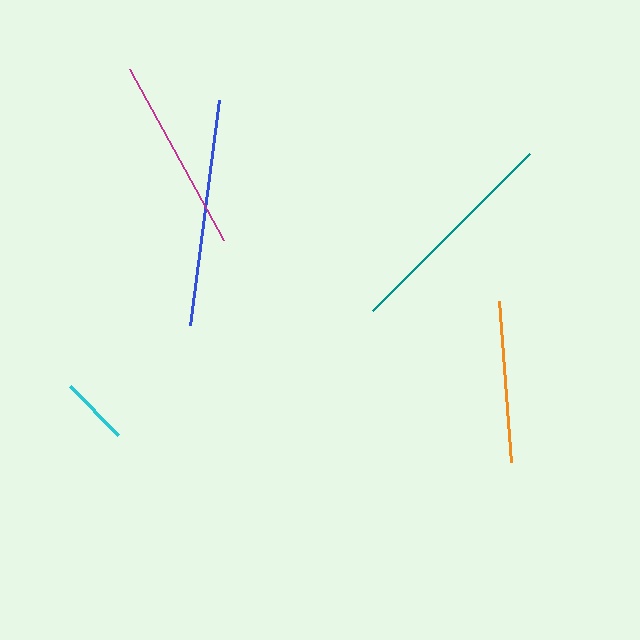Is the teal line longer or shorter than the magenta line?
The teal line is longer than the magenta line.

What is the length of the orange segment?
The orange segment is approximately 162 pixels long.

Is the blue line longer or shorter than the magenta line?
The blue line is longer than the magenta line.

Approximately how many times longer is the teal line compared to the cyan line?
The teal line is approximately 3.2 times the length of the cyan line.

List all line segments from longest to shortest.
From longest to shortest: blue, teal, magenta, orange, cyan.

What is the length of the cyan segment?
The cyan segment is approximately 69 pixels long.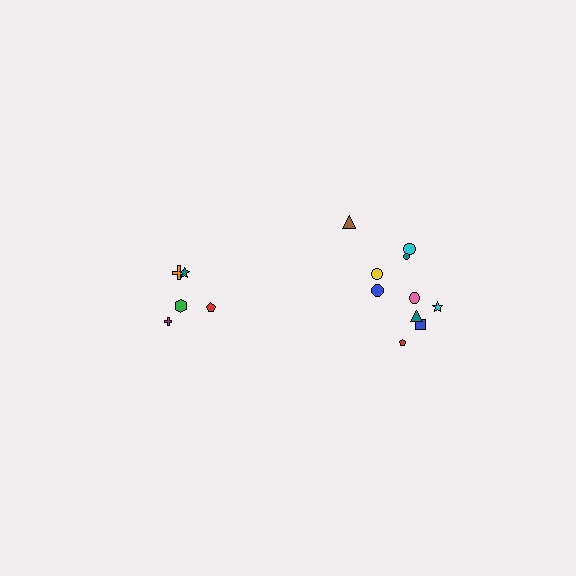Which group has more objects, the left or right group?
The right group.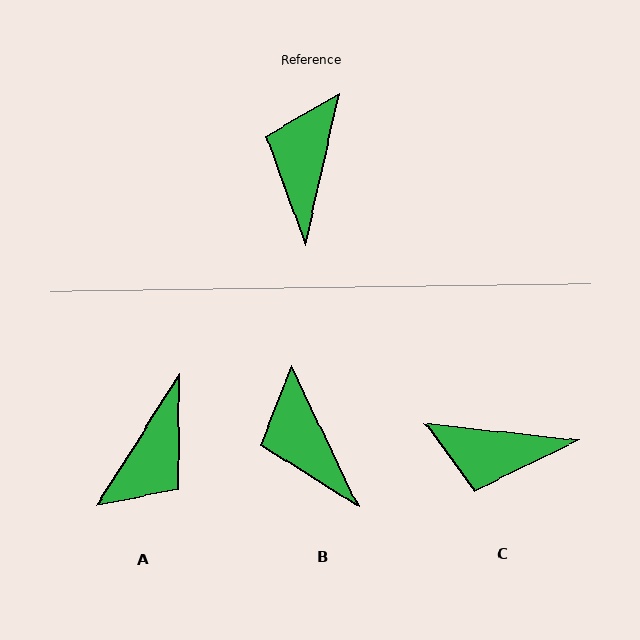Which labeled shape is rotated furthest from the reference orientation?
A, about 160 degrees away.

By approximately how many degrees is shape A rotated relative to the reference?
Approximately 160 degrees counter-clockwise.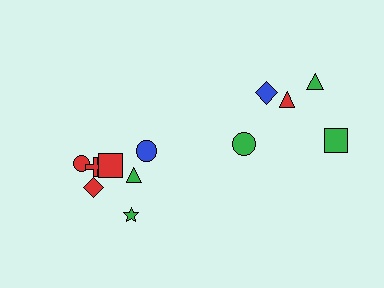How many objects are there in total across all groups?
There are 12 objects.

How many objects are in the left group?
There are 7 objects.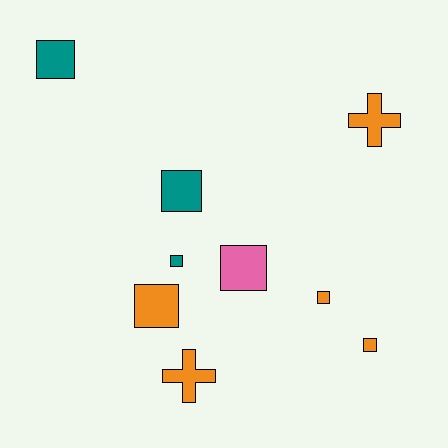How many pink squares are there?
There is 1 pink square.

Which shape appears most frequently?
Square, with 7 objects.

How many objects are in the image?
There are 9 objects.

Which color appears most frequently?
Orange, with 5 objects.